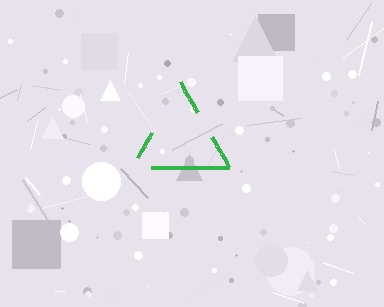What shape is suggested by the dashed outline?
The dashed outline suggests a triangle.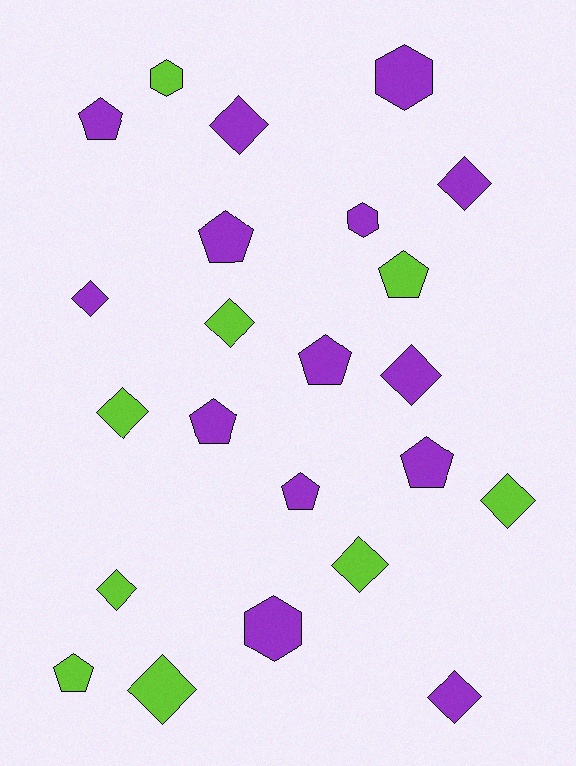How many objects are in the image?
There are 23 objects.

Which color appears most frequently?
Purple, with 14 objects.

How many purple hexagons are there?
There are 3 purple hexagons.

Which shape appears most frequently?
Diamond, with 11 objects.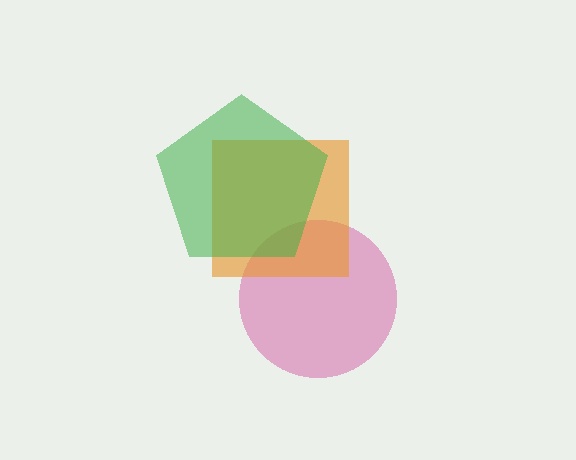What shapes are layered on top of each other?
The layered shapes are: a magenta circle, an orange square, a green pentagon.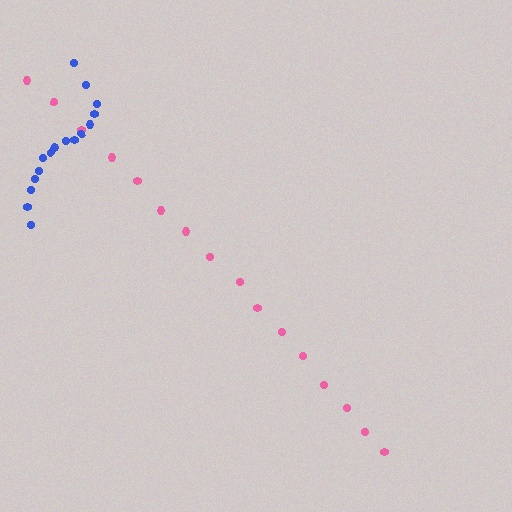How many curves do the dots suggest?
There are 2 distinct paths.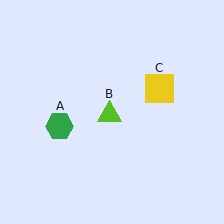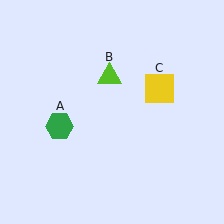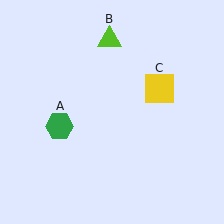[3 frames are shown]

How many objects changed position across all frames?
1 object changed position: lime triangle (object B).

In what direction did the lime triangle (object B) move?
The lime triangle (object B) moved up.